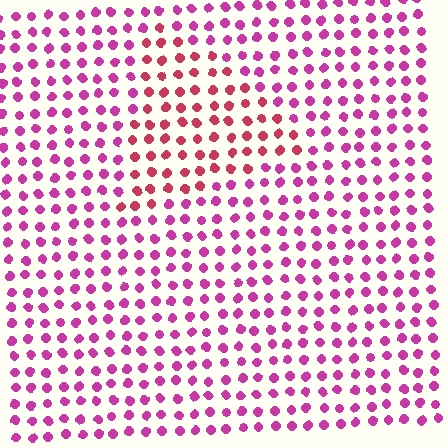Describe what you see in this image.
The image is filled with small magenta elements in a uniform arrangement. A triangle-shaped region is visible where the elements are tinted to a slightly different hue, forming a subtle color boundary.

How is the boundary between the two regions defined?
The boundary is defined purely by a slight shift in hue (about 30 degrees). Spacing, size, and orientation are identical on both sides.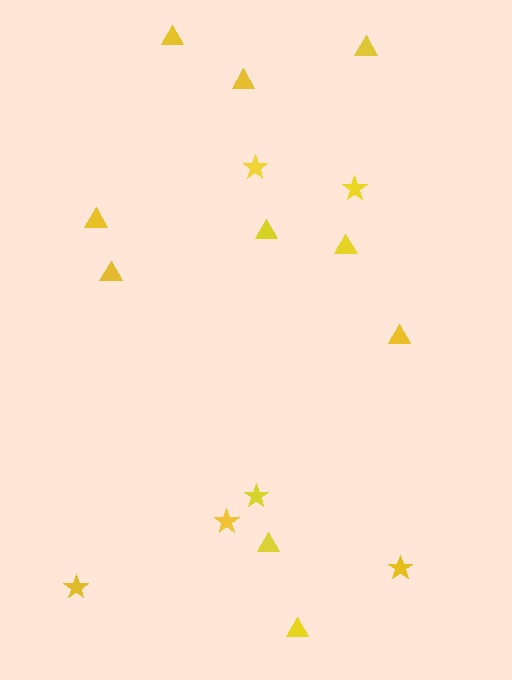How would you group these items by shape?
There are 2 groups: one group of triangles (10) and one group of stars (6).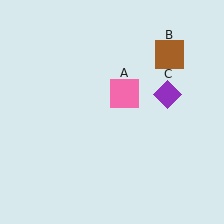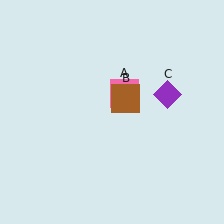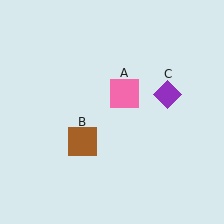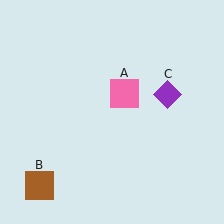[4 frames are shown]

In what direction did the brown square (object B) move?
The brown square (object B) moved down and to the left.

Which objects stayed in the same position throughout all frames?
Pink square (object A) and purple diamond (object C) remained stationary.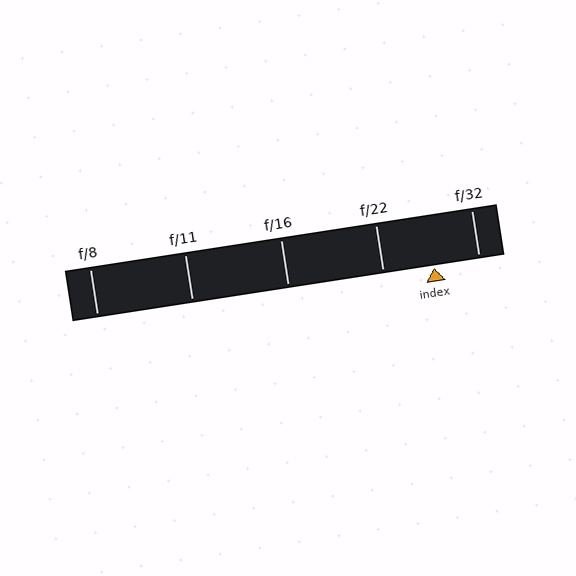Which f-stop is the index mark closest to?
The index mark is closest to f/32.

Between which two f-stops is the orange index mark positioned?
The index mark is between f/22 and f/32.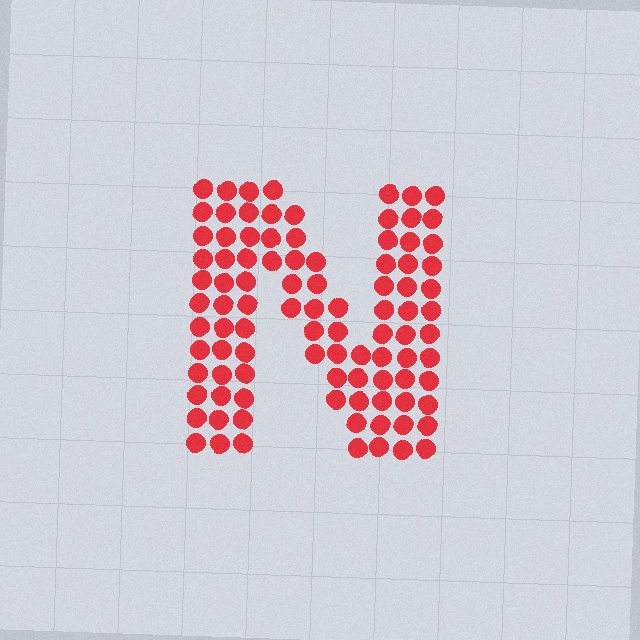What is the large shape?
The large shape is the letter N.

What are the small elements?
The small elements are circles.